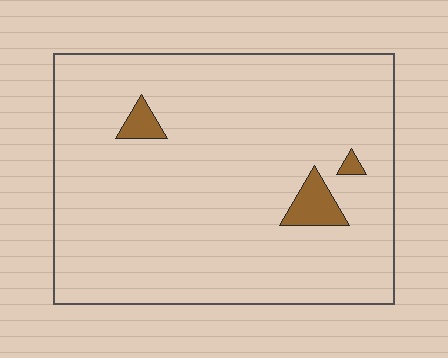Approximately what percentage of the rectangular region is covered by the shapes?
Approximately 5%.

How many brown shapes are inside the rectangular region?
3.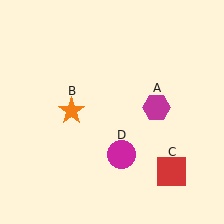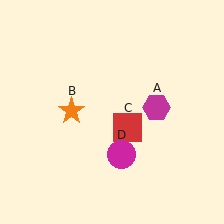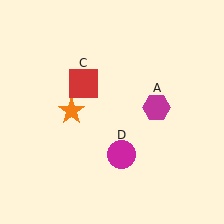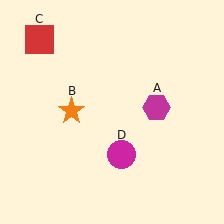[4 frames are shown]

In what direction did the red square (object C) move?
The red square (object C) moved up and to the left.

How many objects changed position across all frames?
1 object changed position: red square (object C).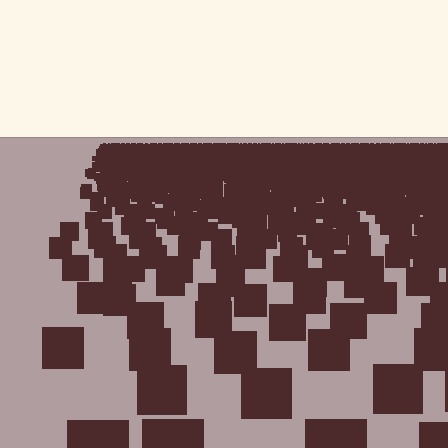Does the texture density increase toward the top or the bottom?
Density increases toward the top.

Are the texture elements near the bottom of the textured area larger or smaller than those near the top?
Larger. Near the bottom, elements are closer to the viewer and appear at a bigger on-screen size.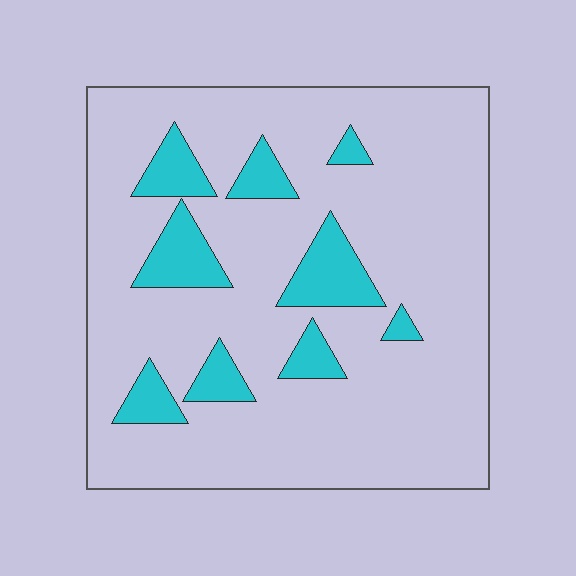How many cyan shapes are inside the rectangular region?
9.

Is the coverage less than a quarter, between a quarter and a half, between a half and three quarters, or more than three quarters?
Less than a quarter.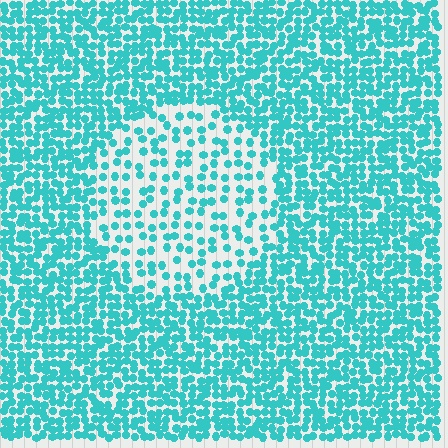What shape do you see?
I see a circle.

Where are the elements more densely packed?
The elements are more densely packed outside the circle boundary.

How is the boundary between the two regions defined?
The boundary is defined by a change in element density (approximately 2.2x ratio). All elements are the same color, size, and shape.